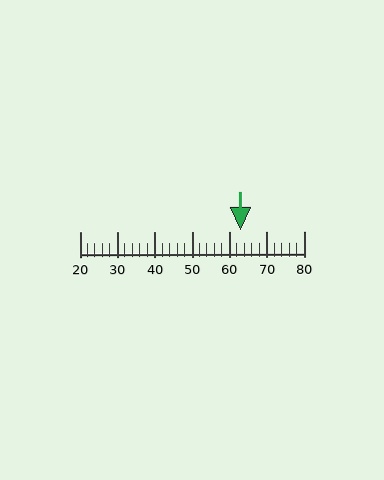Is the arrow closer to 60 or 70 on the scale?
The arrow is closer to 60.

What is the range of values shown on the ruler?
The ruler shows values from 20 to 80.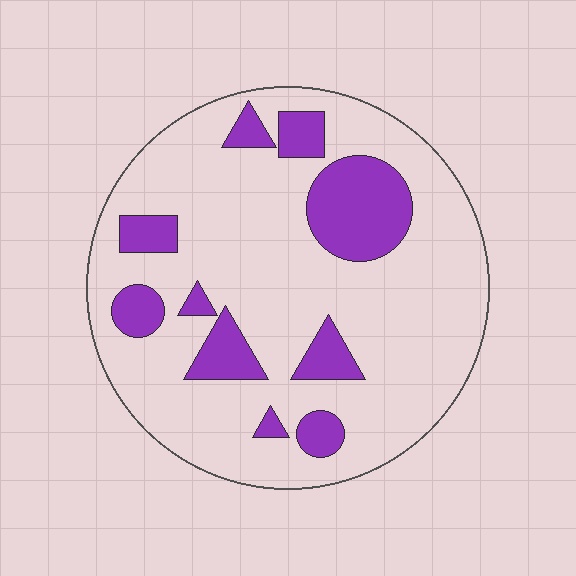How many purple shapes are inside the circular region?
10.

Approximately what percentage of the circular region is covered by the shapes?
Approximately 20%.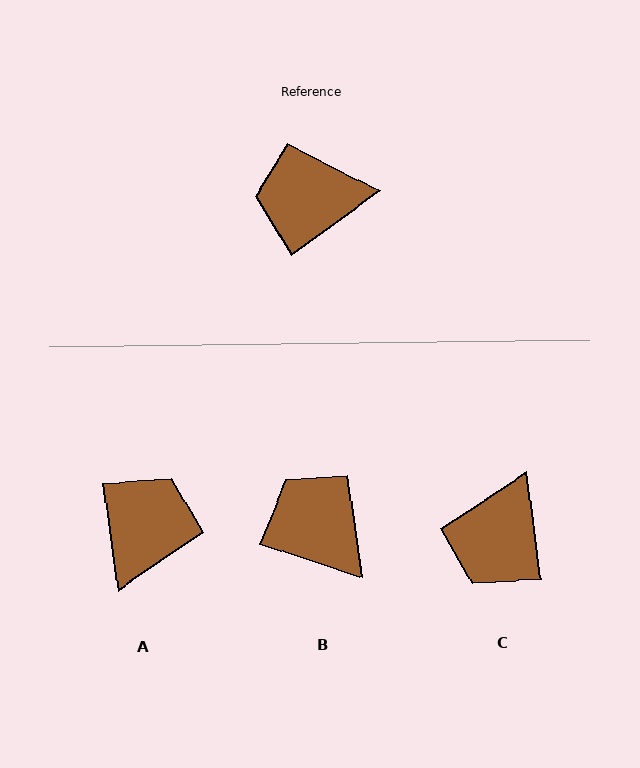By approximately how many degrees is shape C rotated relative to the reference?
Approximately 61 degrees counter-clockwise.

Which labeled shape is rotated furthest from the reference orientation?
A, about 118 degrees away.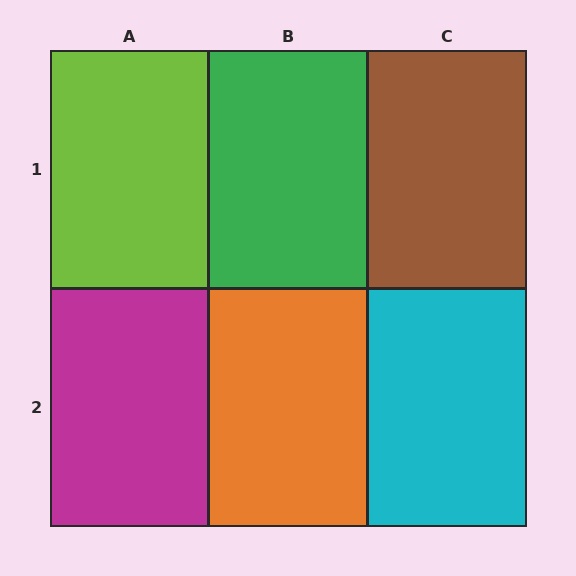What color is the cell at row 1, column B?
Green.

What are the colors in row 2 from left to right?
Magenta, orange, cyan.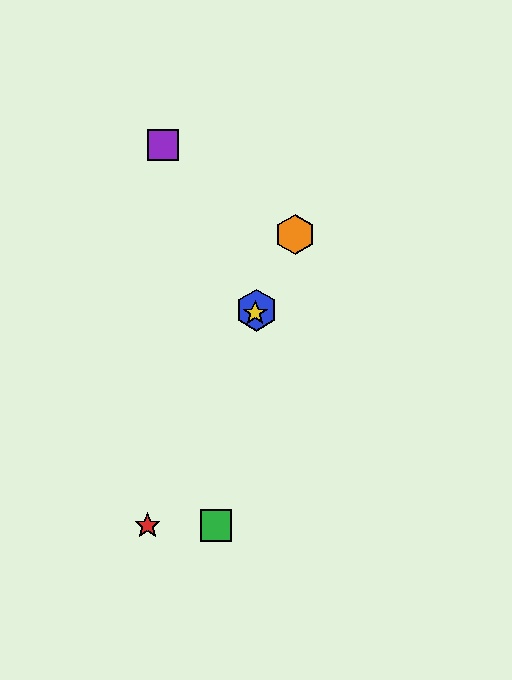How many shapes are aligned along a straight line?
4 shapes (the red star, the blue hexagon, the yellow star, the orange hexagon) are aligned along a straight line.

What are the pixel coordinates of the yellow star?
The yellow star is at (255, 313).